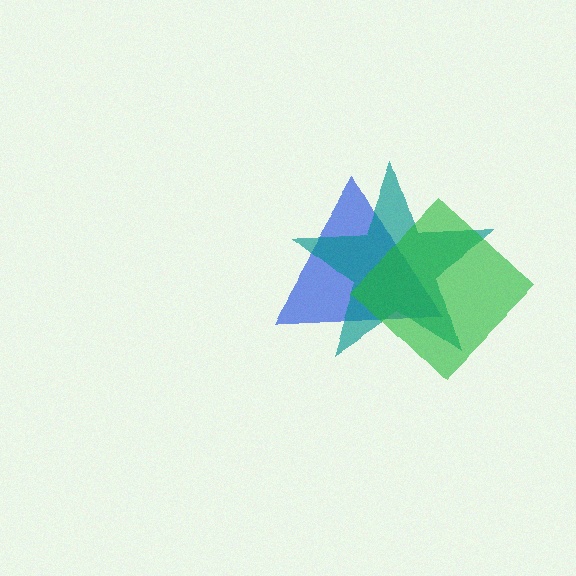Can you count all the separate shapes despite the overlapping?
Yes, there are 3 separate shapes.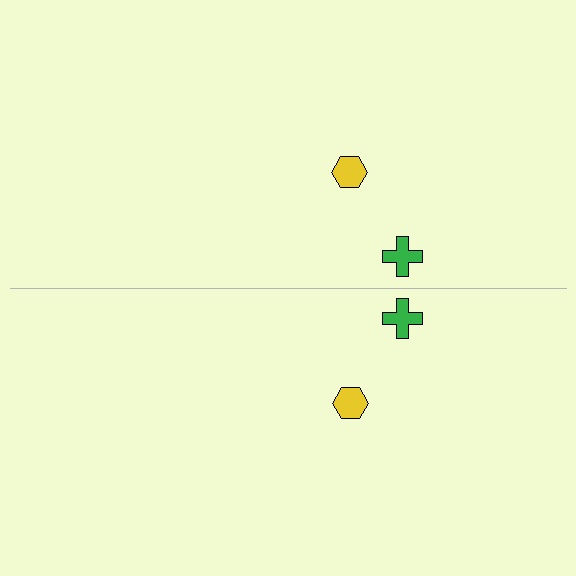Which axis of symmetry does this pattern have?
The pattern has a horizontal axis of symmetry running through the center of the image.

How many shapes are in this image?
There are 4 shapes in this image.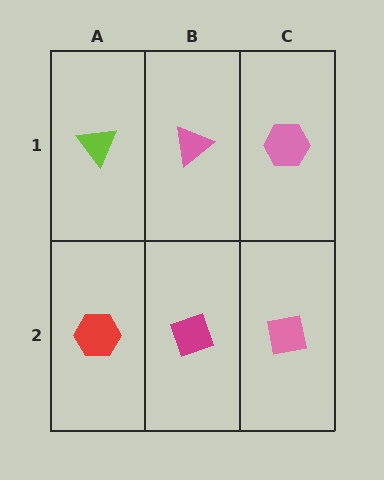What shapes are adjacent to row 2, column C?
A pink hexagon (row 1, column C), a magenta diamond (row 2, column B).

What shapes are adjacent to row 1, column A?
A red hexagon (row 2, column A), a pink triangle (row 1, column B).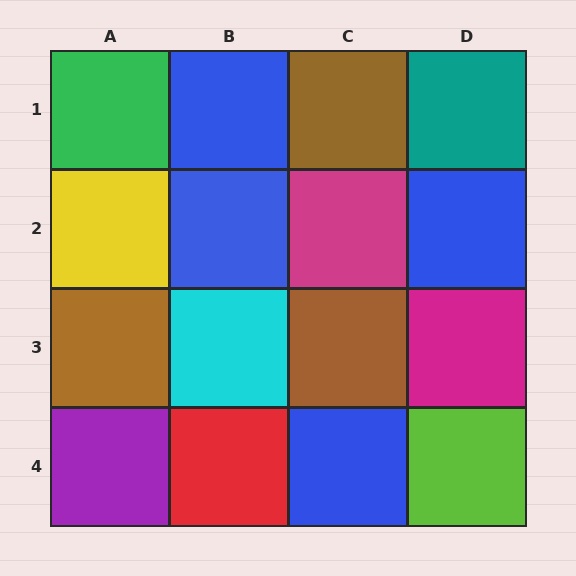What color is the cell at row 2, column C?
Magenta.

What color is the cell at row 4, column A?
Purple.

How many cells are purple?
1 cell is purple.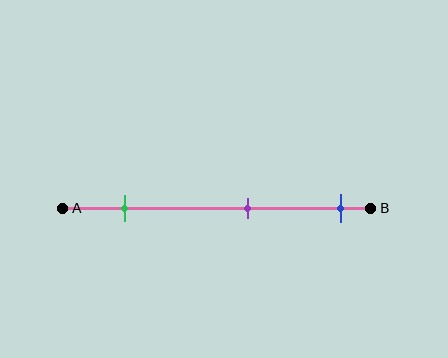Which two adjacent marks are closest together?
The purple and blue marks are the closest adjacent pair.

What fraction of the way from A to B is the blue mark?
The blue mark is approximately 90% (0.9) of the way from A to B.